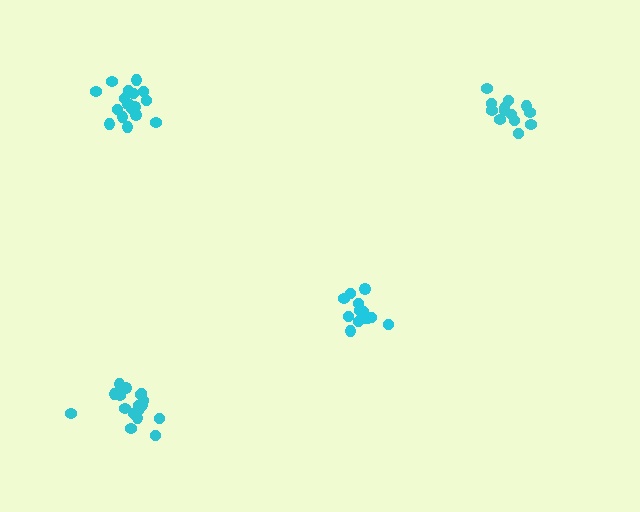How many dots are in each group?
Group 1: 13 dots, Group 2: 17 dots, Group 3: 13 dots, Group 4: 17 dots (60 total).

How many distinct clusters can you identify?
There are 4 distinct clusters.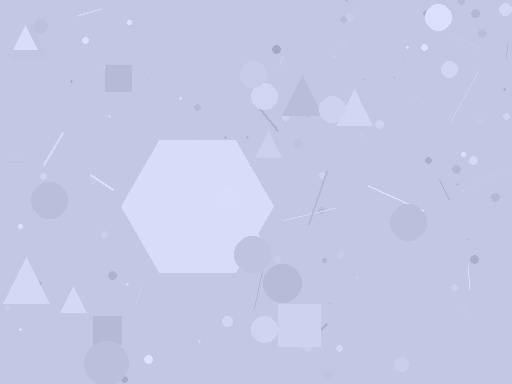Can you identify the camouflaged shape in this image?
The camouflaged shape is a hexagon.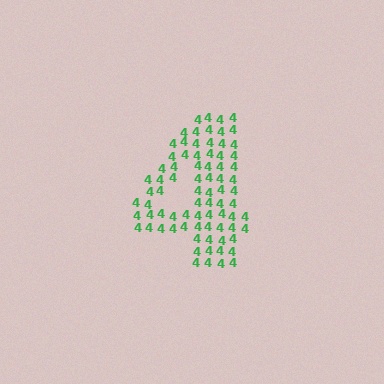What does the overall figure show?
The overall figure shows the digit 4.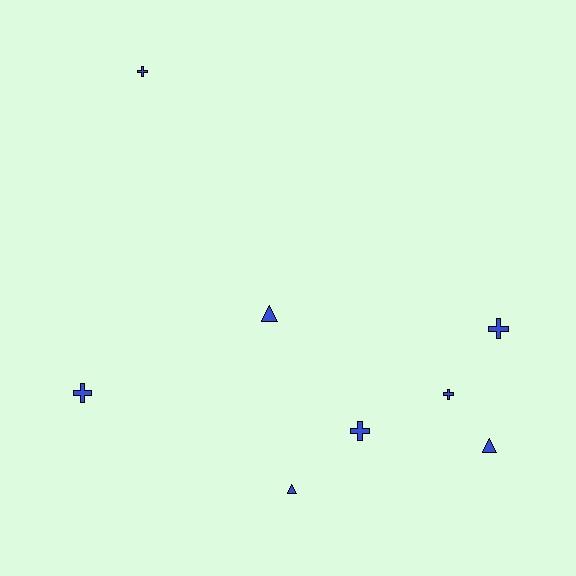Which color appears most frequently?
Blue, with 8 objects.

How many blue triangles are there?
There are 3 blue triangles.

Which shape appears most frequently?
Cross, with 5 objects.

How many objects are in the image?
There are 8 objects.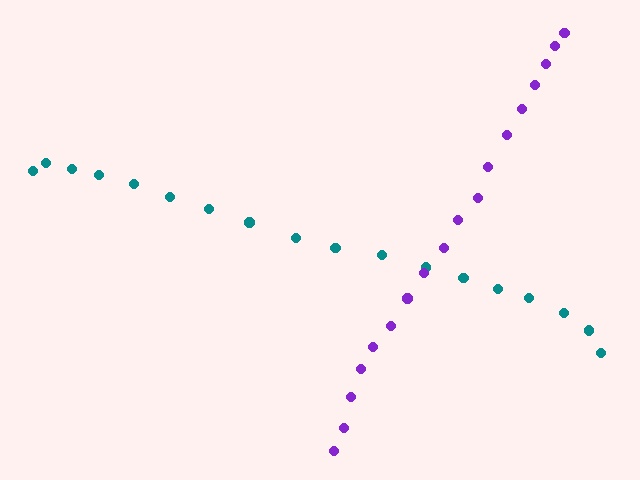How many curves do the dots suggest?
There are 2 distinct paths.